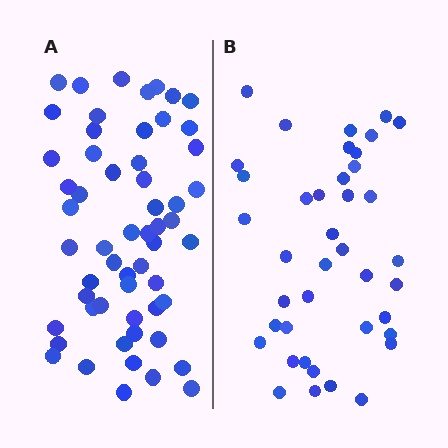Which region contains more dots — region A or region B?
Region A (the left region) has more dots.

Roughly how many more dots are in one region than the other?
Region A has approximately 15 more dots than region B.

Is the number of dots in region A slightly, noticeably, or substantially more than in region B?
Region A has noticeably more, but not dramatically so. The ratio is roughly 1.4 to 1.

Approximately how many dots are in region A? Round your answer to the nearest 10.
About 60 dots. (The exact count is 57, which rounds to 60.)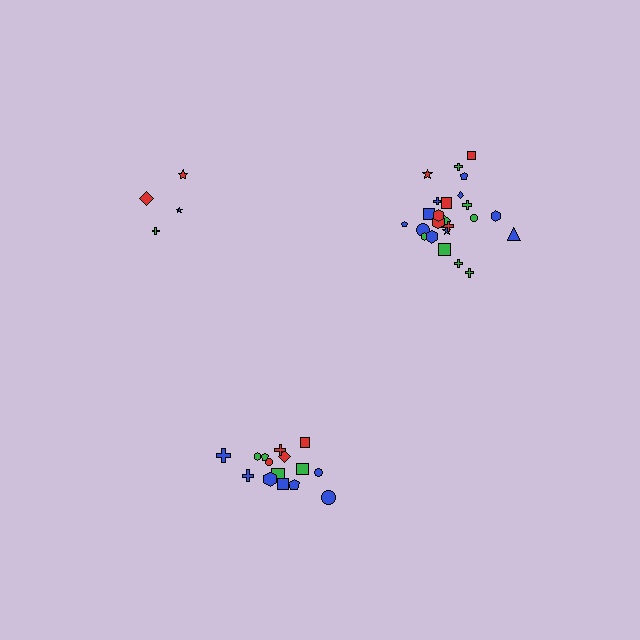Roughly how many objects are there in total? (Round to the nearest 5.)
Roughly 45 objects in total.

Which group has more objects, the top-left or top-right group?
The top-right group.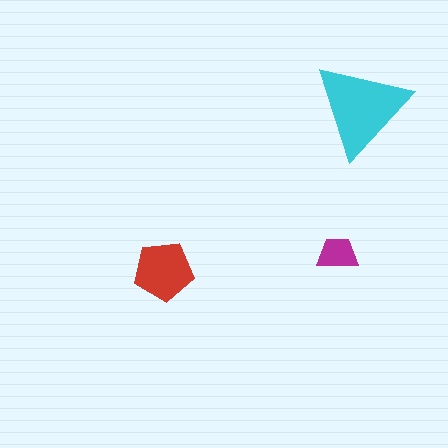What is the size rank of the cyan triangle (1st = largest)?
1st.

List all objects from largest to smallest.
The cyan triangle, the red pentagon, the magenta trapezoid.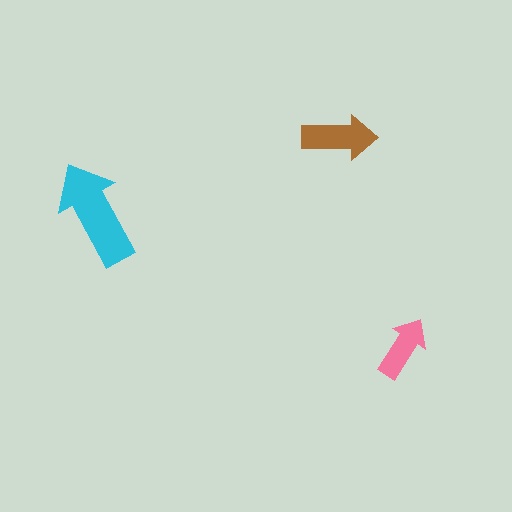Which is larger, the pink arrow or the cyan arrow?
The cyan one.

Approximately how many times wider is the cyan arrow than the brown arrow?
About 1.5 times wider.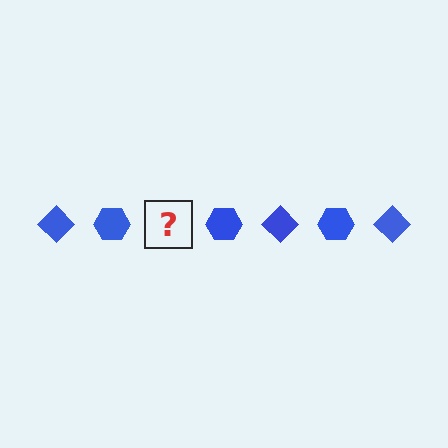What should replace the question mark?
The question mark should be replaced with a blue diamond.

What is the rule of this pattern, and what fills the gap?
The rule is that the pattern cycles through diamond, hexagon shapes in blue. The gap should be filled with a blue diamond.